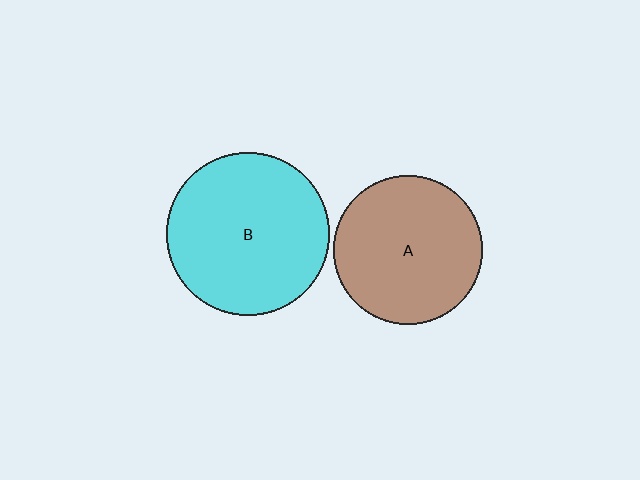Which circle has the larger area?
Circle B (cyan).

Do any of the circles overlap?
No, none of the circles overlap.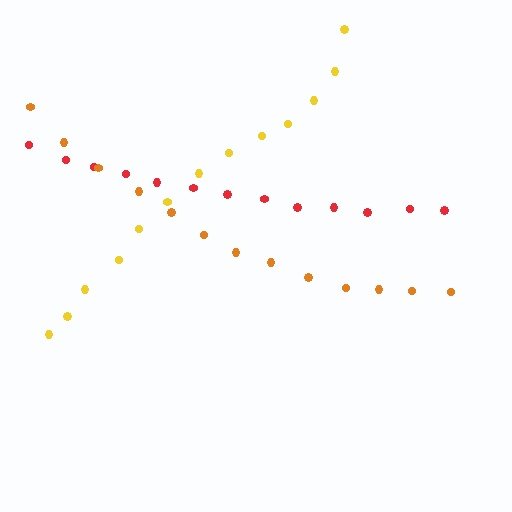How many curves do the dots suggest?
There are 3 distinct paths.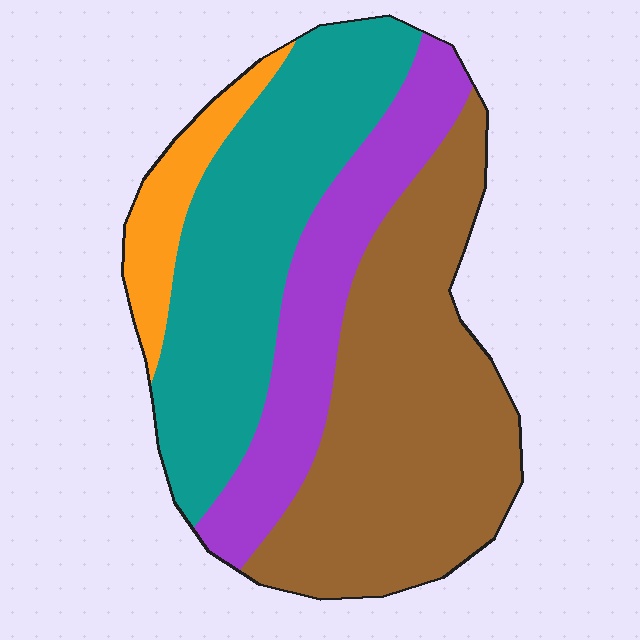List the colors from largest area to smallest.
From largest to smallest: brown, teal, purple, orange.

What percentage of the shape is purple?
Purple covers about 20% of the shape.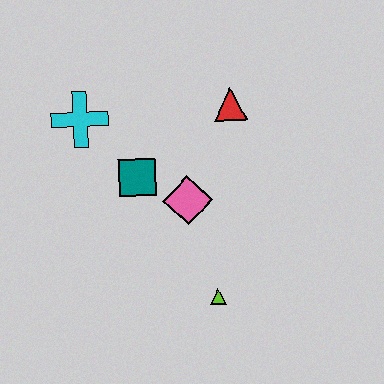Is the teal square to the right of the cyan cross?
Yes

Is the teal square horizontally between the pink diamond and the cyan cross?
Yes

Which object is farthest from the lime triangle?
The cyan cross is farthest from the lime triangle.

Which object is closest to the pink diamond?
The teal square is closest to the pink diamond.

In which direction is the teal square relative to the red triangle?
The teal square is to the left of the red triangle.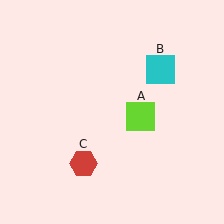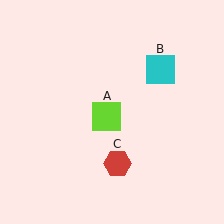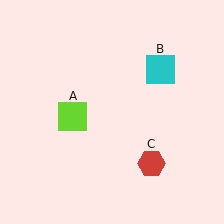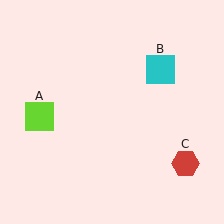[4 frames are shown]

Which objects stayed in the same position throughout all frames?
Cyan square (object B) remained stationary.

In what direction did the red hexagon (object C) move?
The red hexagon (object C) moved right.